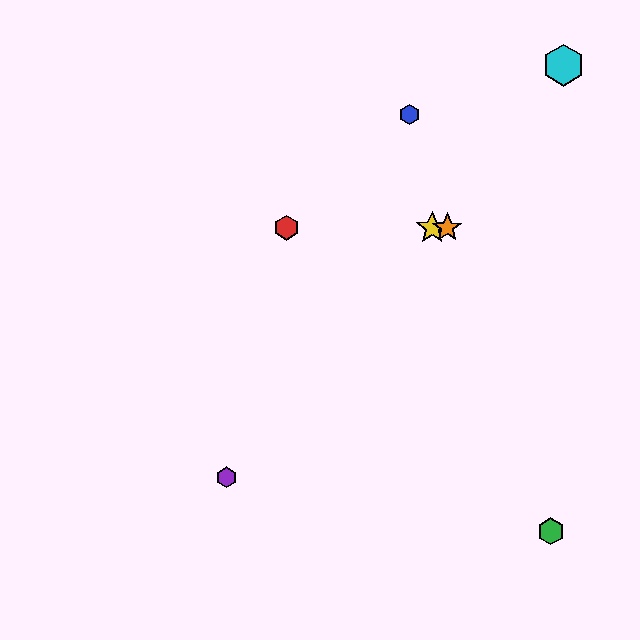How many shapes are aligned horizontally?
3 shapes (the red hexagon, the yellow star, the orange star) are aligned horizontally.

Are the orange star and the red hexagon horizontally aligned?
Yes, both are at y≈228.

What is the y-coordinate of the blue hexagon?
The blue hexagon is at y≈115.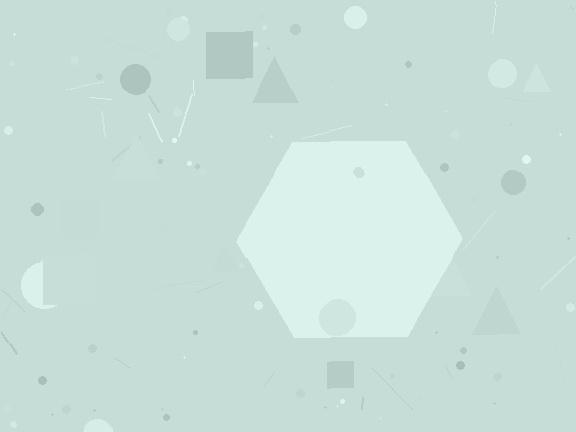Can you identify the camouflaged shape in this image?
The camouflaged shape is a hexagon.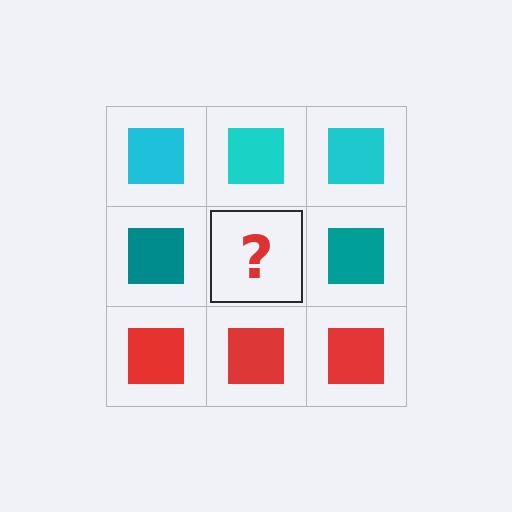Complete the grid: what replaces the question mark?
The question mark should be replaced with a teal square.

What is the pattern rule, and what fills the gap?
The rule is that each row has a consistent color. The gap should be filled with a teal square.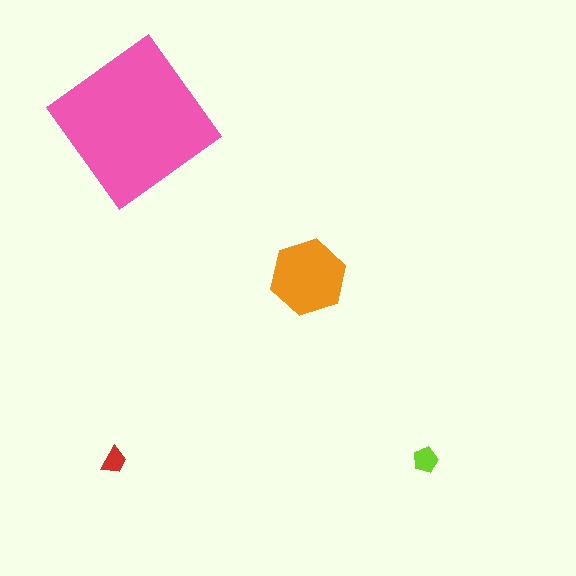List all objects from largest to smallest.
The pink diamond, the orange hexagon, the lime pentagon, the red trapezoid.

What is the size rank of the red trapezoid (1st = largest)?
4th.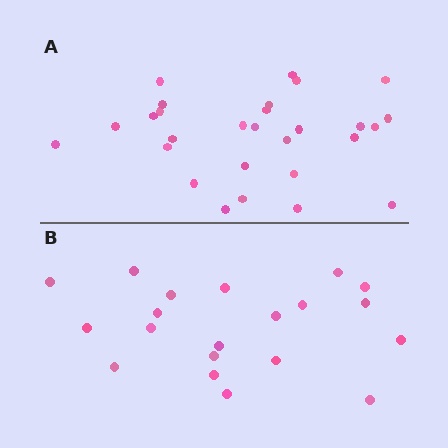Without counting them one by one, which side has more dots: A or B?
Region A (the top region) has more dots.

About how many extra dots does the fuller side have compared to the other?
Region A has roughly 8 or so more dots than region B.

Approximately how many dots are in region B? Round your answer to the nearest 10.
About 20 dots.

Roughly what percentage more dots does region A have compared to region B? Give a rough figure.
About 40% more.